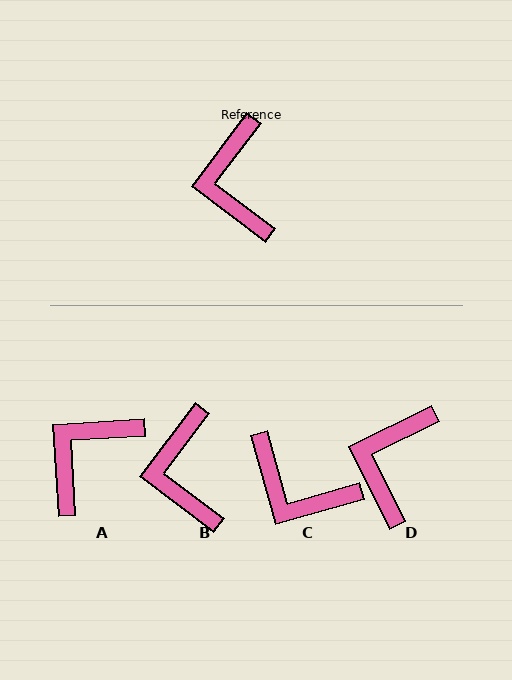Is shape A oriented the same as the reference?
No, it is off by about 49 degrees.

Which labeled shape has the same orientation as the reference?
B.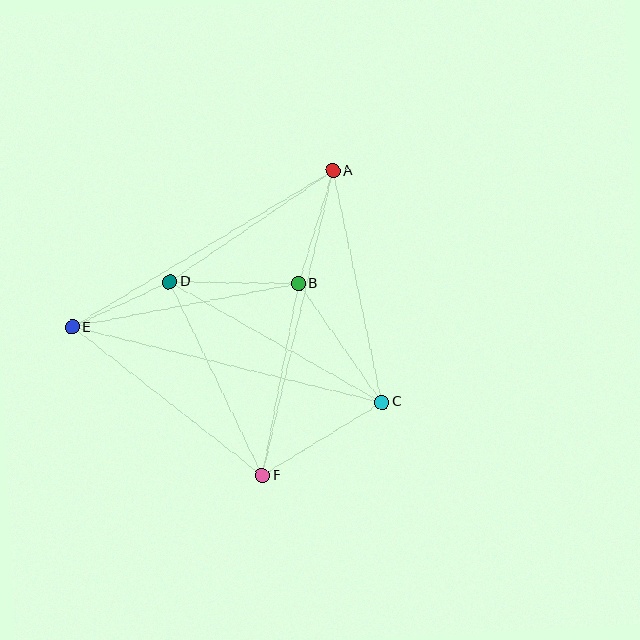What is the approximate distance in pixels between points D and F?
The distance between D and F is approximately 215 pixels.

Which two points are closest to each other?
Points D and E are closest to each other.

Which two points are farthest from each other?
Points C and E are farthest from each other.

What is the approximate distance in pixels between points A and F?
The distance between A and F is approximately 313 pixels.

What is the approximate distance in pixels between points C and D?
The distance between C and D is approximately 244 pixels.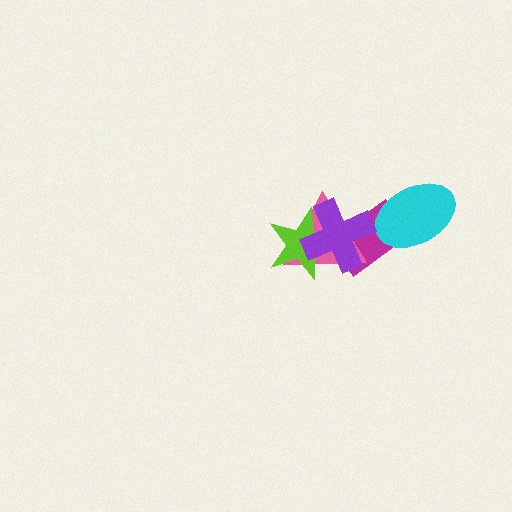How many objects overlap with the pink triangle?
3 objects overlap with the pink triangle.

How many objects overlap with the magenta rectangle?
3 objects overlap with the magenta rectangle.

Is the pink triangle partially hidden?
Yes, it is partially covered by another shape.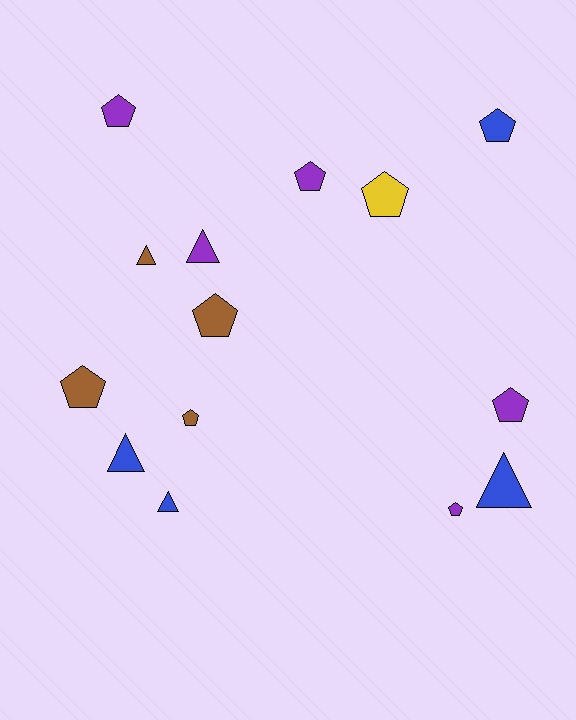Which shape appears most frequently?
Pentagon, with 9 objects.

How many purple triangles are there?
There is 1 purple triangle.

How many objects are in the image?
There are 14 objects.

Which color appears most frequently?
Purple, with 5 objects.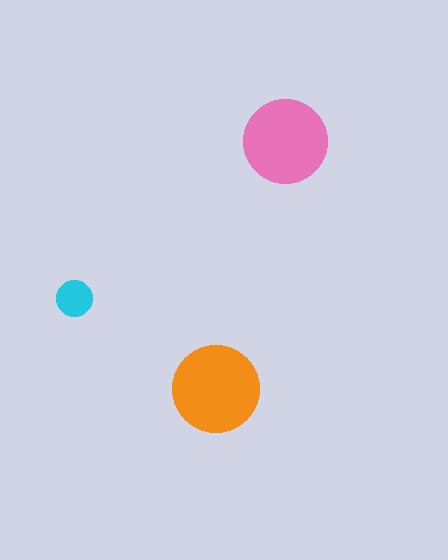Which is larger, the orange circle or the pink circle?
The orange one.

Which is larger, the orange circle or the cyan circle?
The orange one.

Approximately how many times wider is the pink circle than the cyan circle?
About 2.5 times wider.